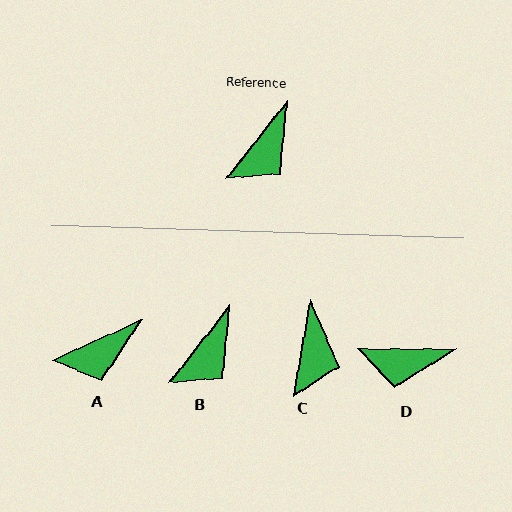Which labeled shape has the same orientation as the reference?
B.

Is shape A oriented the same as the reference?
No, it is off by about 28 degrees.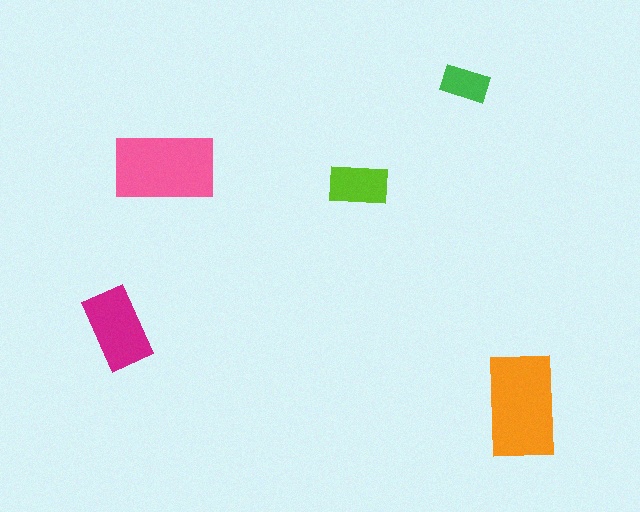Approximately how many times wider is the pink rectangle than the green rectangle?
About 2 times wider.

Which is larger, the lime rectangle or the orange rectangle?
The orange one.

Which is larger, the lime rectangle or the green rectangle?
The lime one.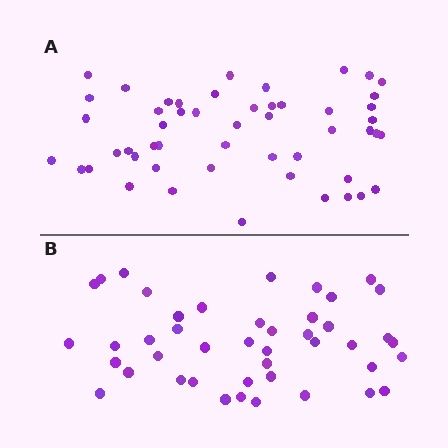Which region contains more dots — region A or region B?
Region A (the top region) has more dots.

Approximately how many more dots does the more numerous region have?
Region A has roughly 8 or so more dots than region B.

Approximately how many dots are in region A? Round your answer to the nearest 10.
About 50 dots. (The exact count is 51, which rounds to 50.)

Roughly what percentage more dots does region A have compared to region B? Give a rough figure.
About 15% more.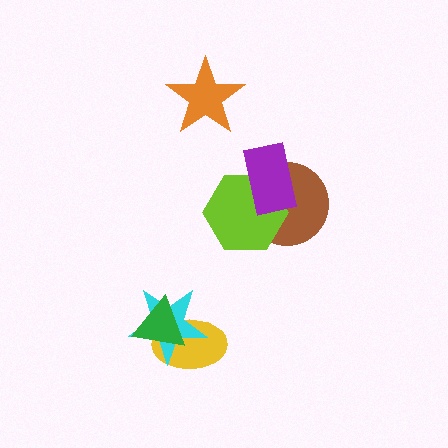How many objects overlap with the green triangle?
2 objects overlap with the green triangle.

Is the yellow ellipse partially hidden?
Yes, it is partially covered by another shape.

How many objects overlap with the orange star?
0 objects overlap with the orange star.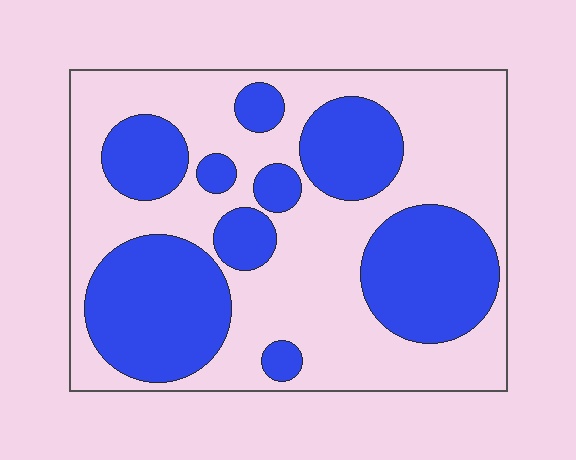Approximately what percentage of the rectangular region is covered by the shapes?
Approximately 40%.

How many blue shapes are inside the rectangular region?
9.